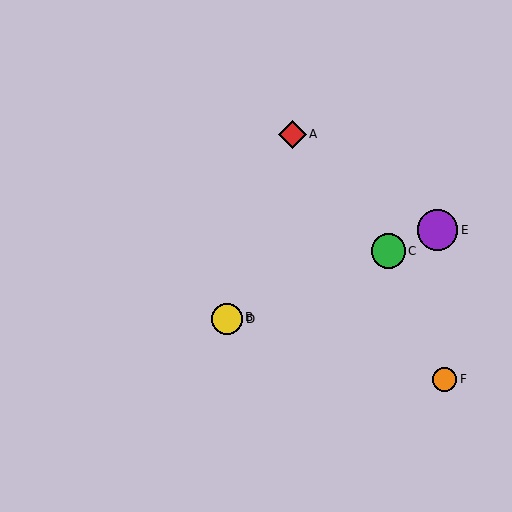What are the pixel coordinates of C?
Object C is at (388, 251).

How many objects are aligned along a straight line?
4 objects (B, C, D, E) are aligned along a straight line.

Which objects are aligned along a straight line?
Objects B, C, D, E are aligned along a straight line.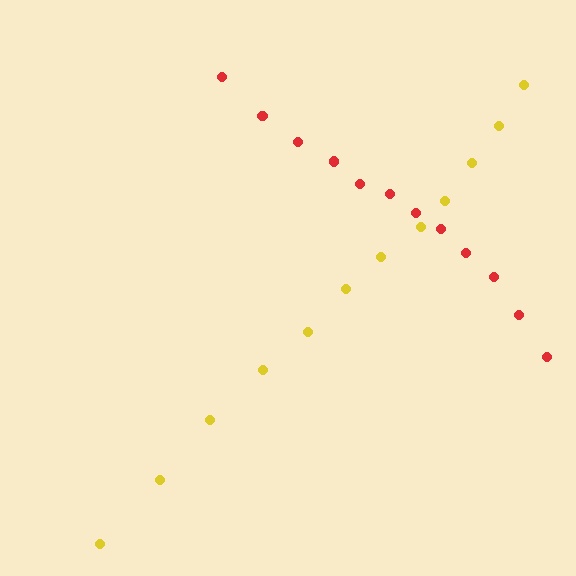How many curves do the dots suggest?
There are 2 distinct paths.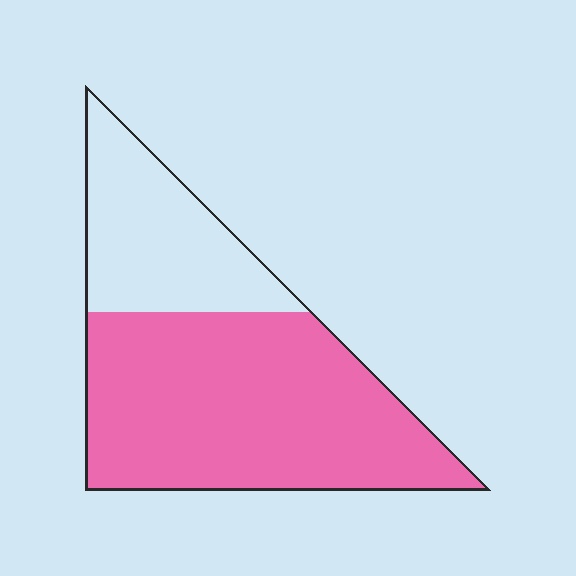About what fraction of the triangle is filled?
About two thirds (2/3).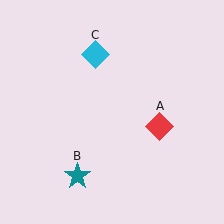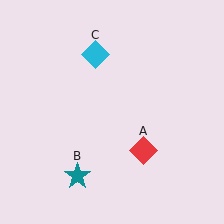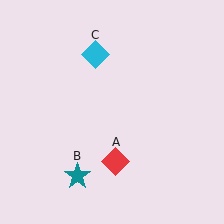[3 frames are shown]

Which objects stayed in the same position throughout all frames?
Teal star (object B) and cyan diamond (object C) remained stationary.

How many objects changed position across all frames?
1 object changed position: red diamond (object A).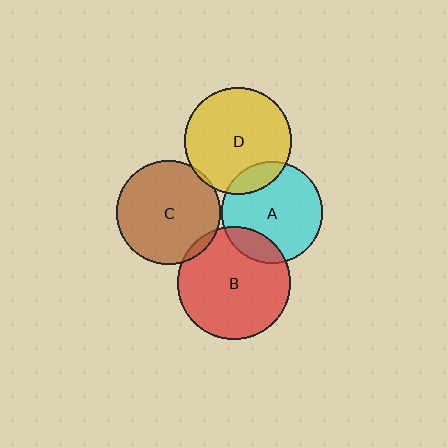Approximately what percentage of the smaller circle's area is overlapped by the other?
Approximately 5%.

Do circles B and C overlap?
Yes.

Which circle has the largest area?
Circle B (red).